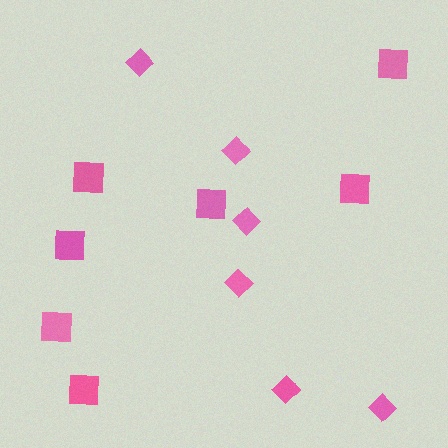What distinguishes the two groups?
There are 2 groups: one group of squares (7) and one group of diamonds (6).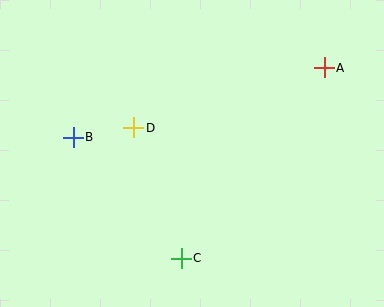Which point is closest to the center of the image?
Point D at (134, 128) is closest to the center.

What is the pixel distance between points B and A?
The distance between B and A is 260 pixels.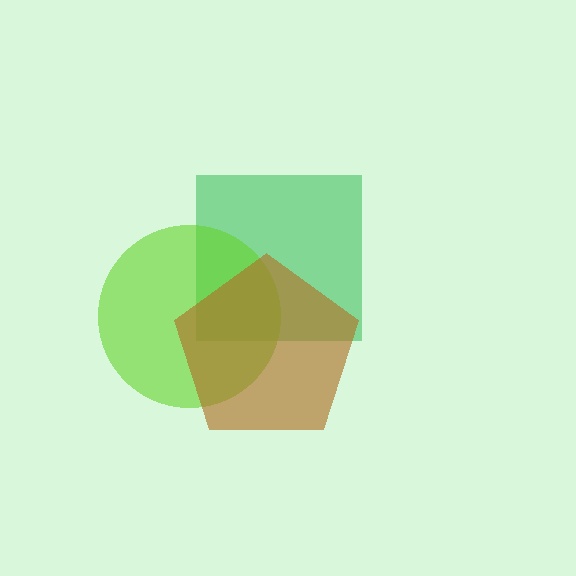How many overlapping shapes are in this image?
There are 3 overlapping shapes in the image.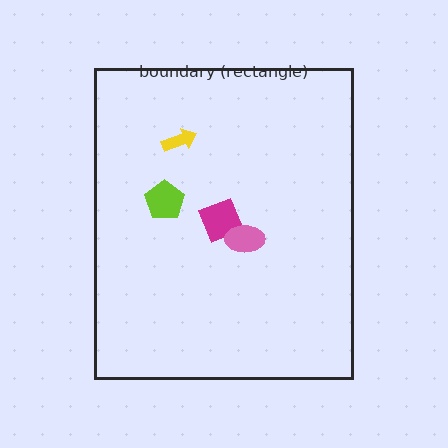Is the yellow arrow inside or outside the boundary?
Inside.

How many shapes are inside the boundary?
5 inside, 0 outside.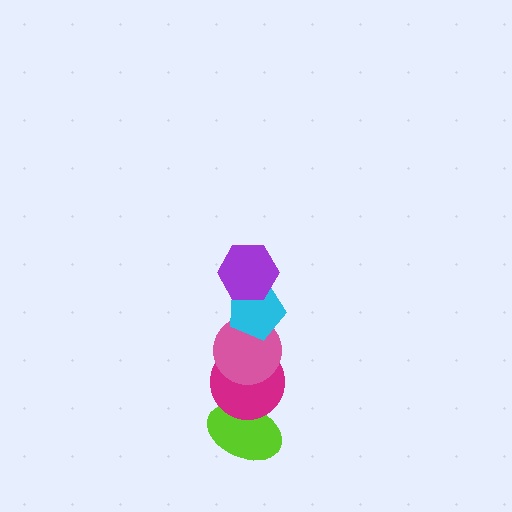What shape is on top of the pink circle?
The cyan pentagon is on top of the pink circle.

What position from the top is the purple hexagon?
The purple hexagon is 1st from the top.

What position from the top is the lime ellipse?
The lime ellipse is 5th from the top.